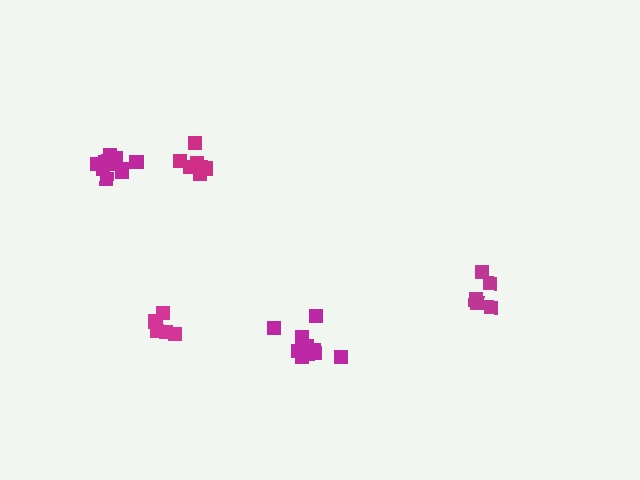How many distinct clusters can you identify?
There are 5 distinct clusters.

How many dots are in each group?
Group 1: 11 dots, Group 2: 5 dots, Group 3: 5 dots, Group 4: 7 dots, Group 5: 11 dots (39 total).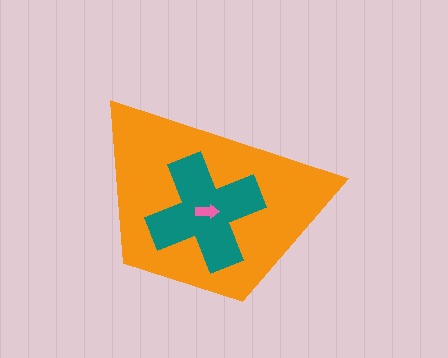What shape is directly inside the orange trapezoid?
The teal cross.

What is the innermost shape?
The pink arrow.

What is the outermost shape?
The orange trapezoid.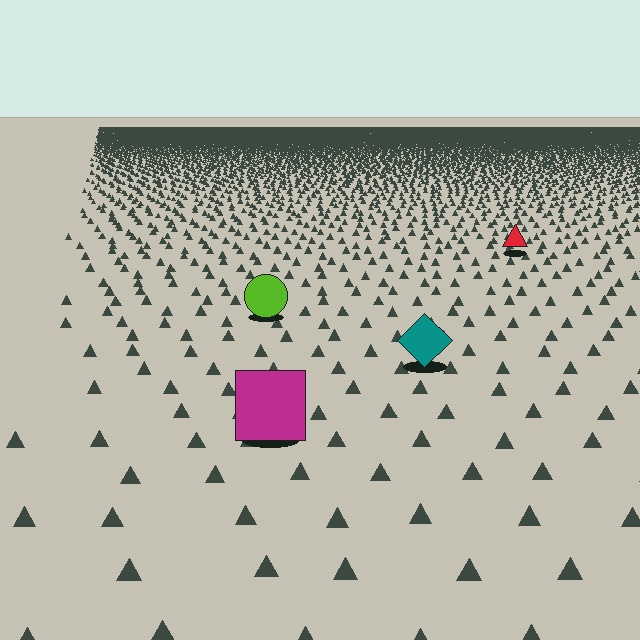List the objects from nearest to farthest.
From nearest to farthest: the magenta square, the teal diamond, the lime circle, the red triangle.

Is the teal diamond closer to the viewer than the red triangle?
Yes. The teal diamond is closer — you can tell from the texture gradient: the ground texture is coarser near it.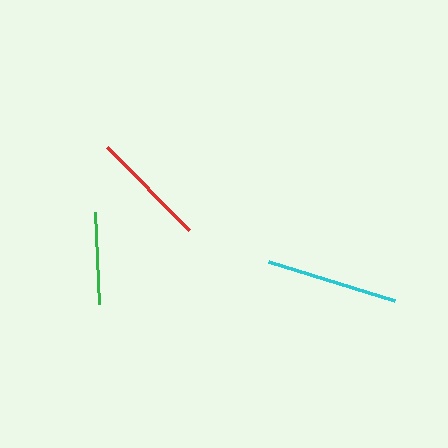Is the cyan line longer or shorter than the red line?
The cyan line is longer than the red line.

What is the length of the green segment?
The green segment is approximately 92 pixels long.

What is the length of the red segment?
The red segment is approximately 117 pixels long.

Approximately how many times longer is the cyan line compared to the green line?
The cyan line is approximately 1.4 times the length of the green line.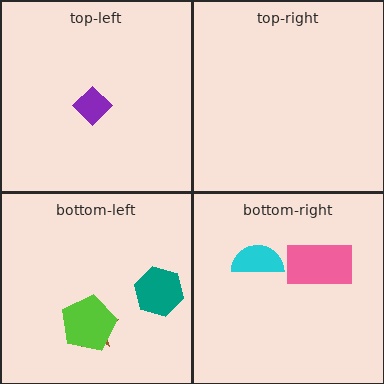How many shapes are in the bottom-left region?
3.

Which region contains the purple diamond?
The top-left region.